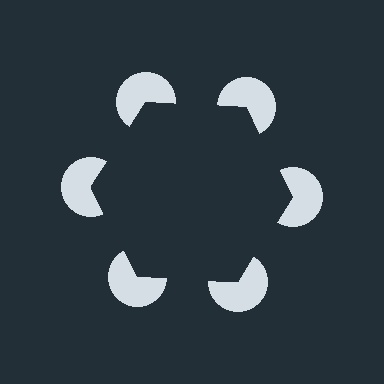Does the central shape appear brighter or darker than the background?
It typically appears slightly darker than the background, even though no actual brightness change is drawn.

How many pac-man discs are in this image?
There are 6 — one at each vertex of the illusory hexagon.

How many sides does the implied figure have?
6 sides.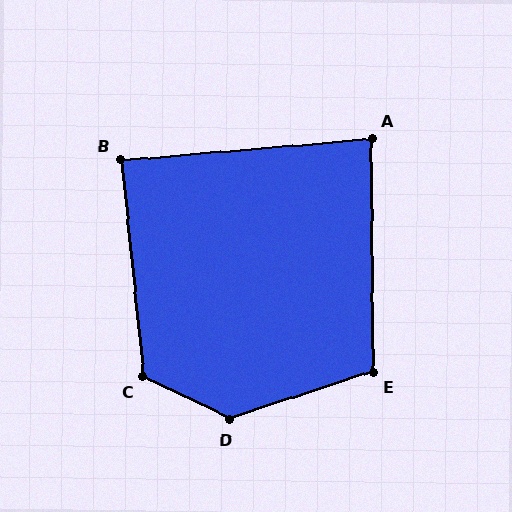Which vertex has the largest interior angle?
D, at approximately 136 degrees.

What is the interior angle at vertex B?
Approximately 89 degrees (approximately right).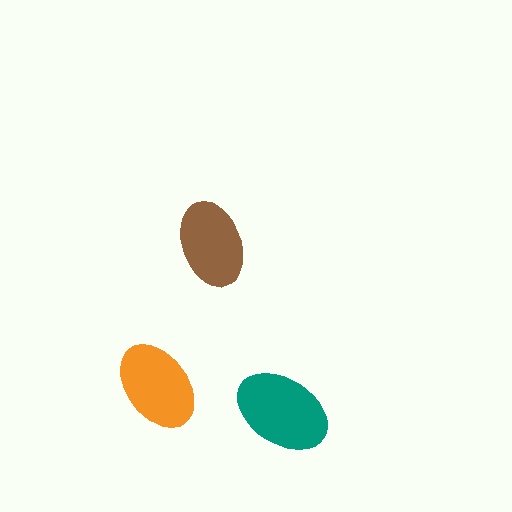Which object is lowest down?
The teal ellipse is bottommost.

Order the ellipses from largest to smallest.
the teal one, the orange one, the brown one.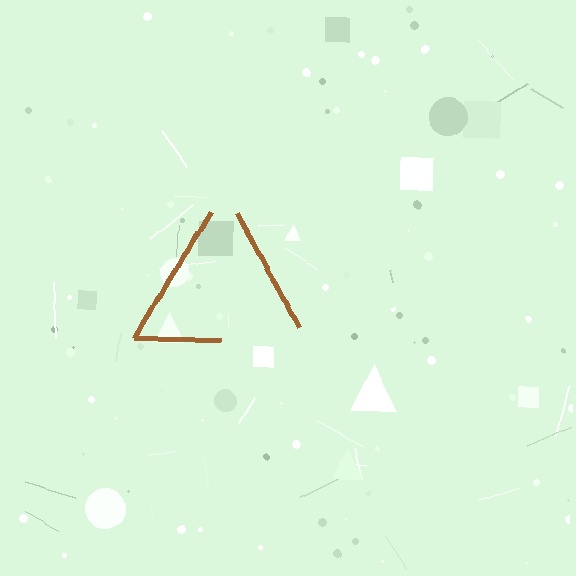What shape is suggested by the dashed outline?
The dashed outline suggests a triangle.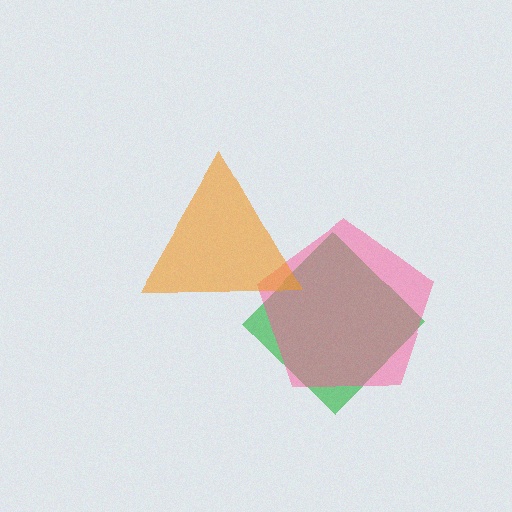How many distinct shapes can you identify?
There are 3 distinct shapes: a green diamond, a pink pentagon, an orange triangle.